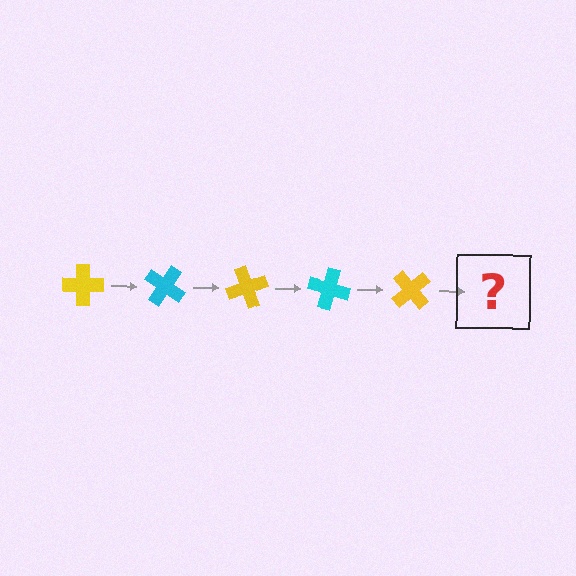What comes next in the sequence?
The next element should be a cyan cross, rotated 175 degrees from the start.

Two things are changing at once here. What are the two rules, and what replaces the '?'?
The two rules are that it rotates 35 degrees each step and the color cycles through yellow and cyan. The '?' should be a cyan cross, rotated 175 degrees from the start.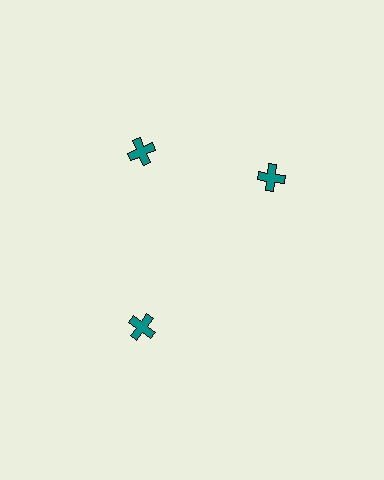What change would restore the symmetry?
The symmetry would be restored by rotating it back into even spacing with its neighbors so that all 3 crosses sit at equal angles and equal distance from the center.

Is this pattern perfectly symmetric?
No. The 3 teal crosses are arranged in a ring, but one element near the 3 o'clock position is rotated out of alignment along the ring, breaking the 3-fold rotational symmetry.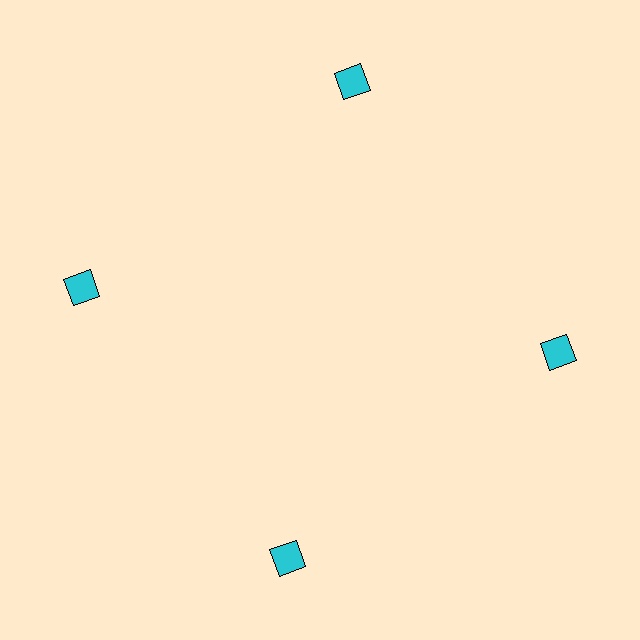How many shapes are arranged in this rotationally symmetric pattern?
There are 4 shapes, arranged in 4 groups of 1.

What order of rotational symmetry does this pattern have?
This pattern has 4-fold rotational symmetry.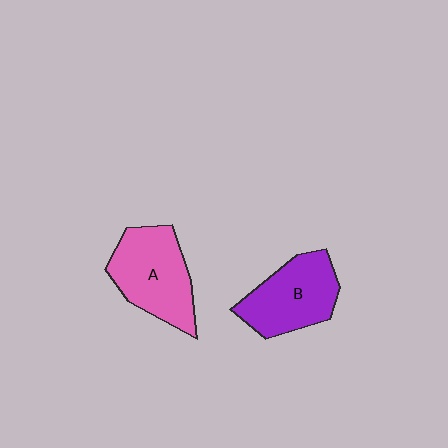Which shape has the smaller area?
Shape B (purple).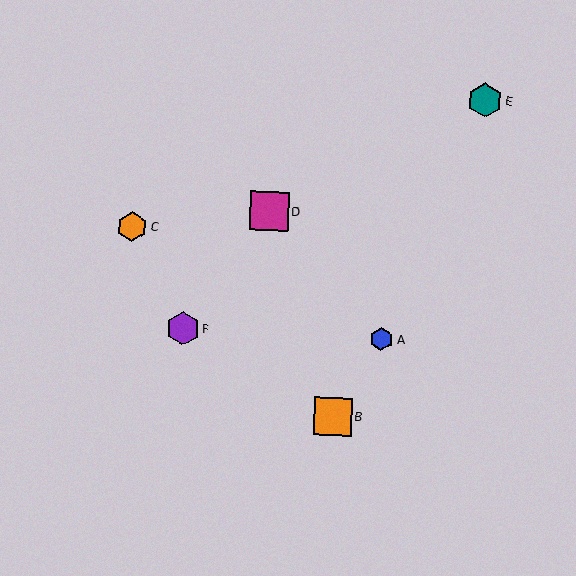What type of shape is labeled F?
Shape F is a purple hexagon.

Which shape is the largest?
The magenta square (labeled D) is the largest.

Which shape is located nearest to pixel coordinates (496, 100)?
The teal hexagon (labeled E) at (485, 100) is nearest to that location.